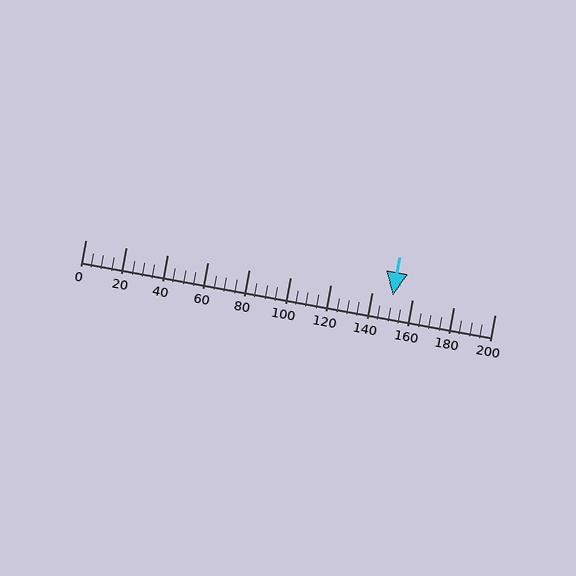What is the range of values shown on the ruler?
The ruler shows values from 0 to 200.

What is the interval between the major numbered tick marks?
The major tick marks are spaced 20 units apart.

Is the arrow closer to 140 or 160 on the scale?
The arrow is closer to 160.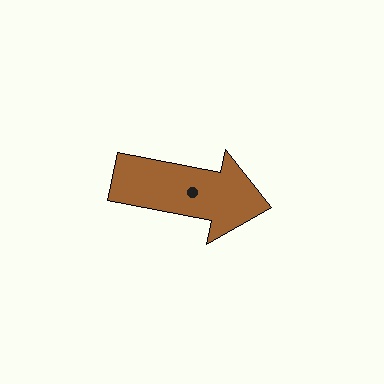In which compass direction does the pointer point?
East.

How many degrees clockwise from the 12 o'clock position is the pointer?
Approximately 101 degrees.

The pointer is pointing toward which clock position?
Roughly 3 o'clock.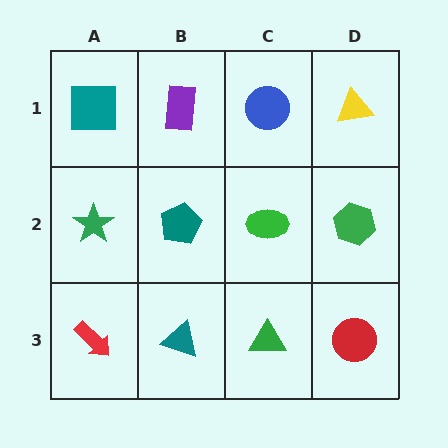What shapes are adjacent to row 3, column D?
A green hexagon (row 2, column D), a green triangle (row 3, column C).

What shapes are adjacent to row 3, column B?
A teal pentagon (row 2, column B), a red arrow (row 3, column A), a green triangle (row 3, column C).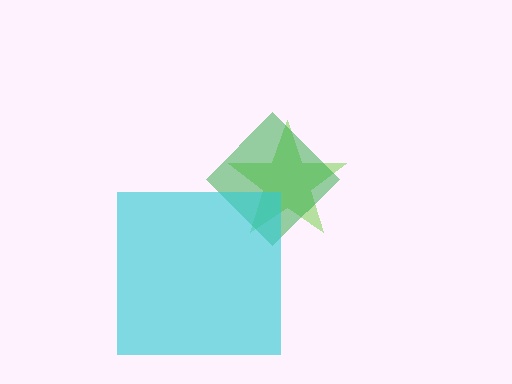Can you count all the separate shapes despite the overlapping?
Yes, there are 3 separate shapes.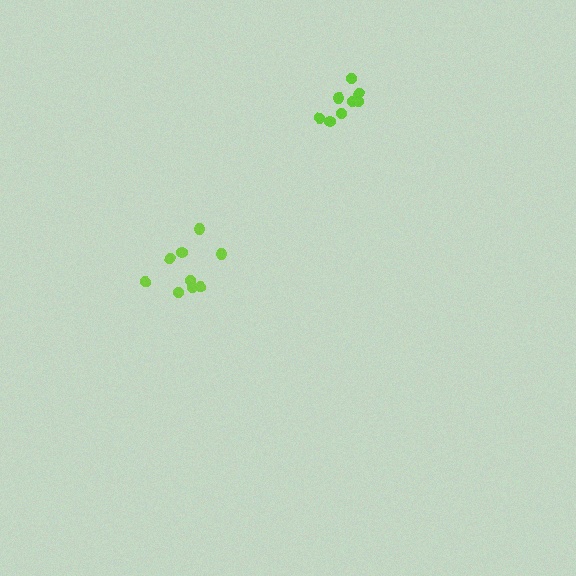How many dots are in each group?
Group 1: 9 dots, Group 2: 8 dots (17 total).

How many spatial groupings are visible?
There are 2 spatial groupings.